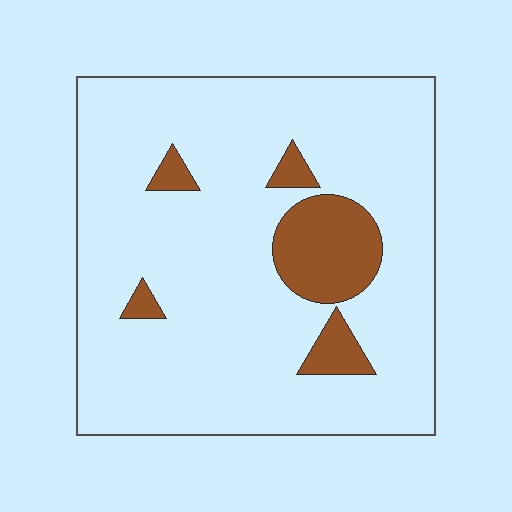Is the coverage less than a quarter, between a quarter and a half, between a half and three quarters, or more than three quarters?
Less than a quarter.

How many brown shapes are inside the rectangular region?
5.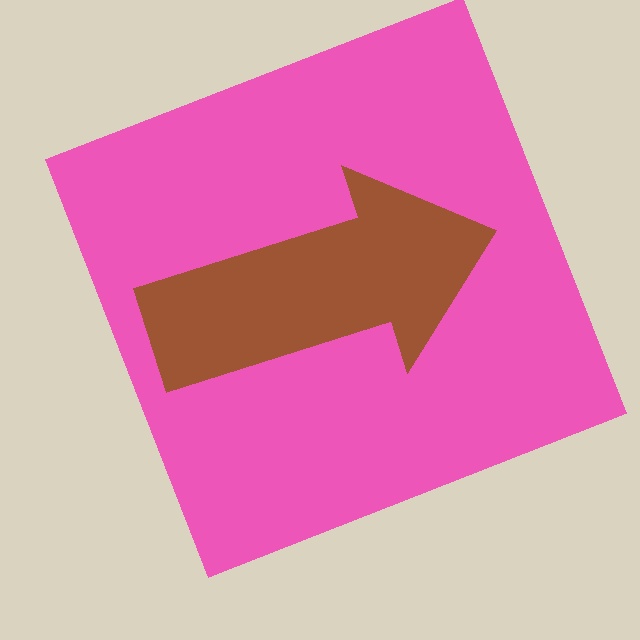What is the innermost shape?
The brown arrow.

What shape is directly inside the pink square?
The brown arrow.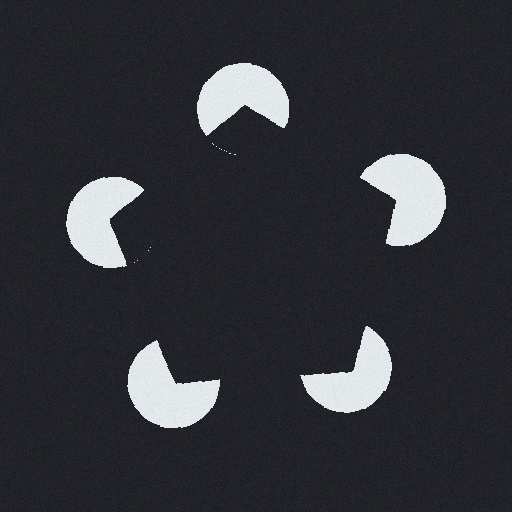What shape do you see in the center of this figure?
An illusory pentagon — its edges are inferred from the aligned wedge cuts in the pac-man discs, not physically drawn.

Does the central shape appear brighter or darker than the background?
It typically appears slightly darker than the background, even though no actual brightness change is drawn.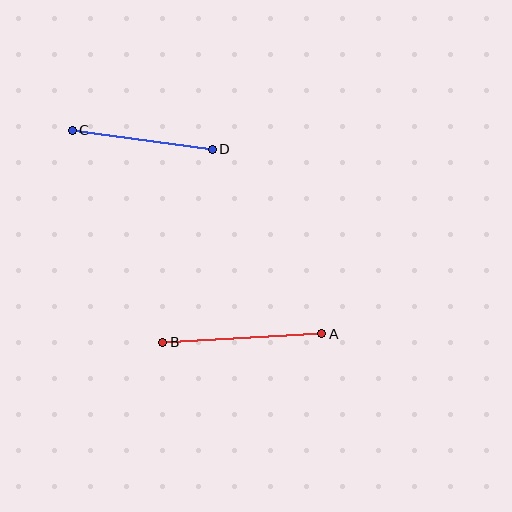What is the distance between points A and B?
The distance is approximately 159 pixels.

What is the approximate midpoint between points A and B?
The midpoint is at approximately (242, 338) pixels.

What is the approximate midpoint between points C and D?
The midpoint is at approximately (142, 140) pixels.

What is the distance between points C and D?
The distance is approximately 141 pixels.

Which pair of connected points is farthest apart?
Points A and B are farthest apart.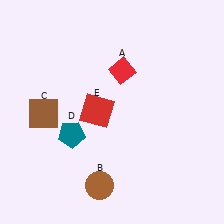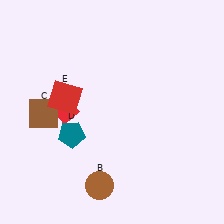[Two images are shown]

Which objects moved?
The objects that moved are: the red diamond (A), the red square (E).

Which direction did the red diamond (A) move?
The red diamond (A) moved left.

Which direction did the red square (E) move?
The red square (E) moved left.